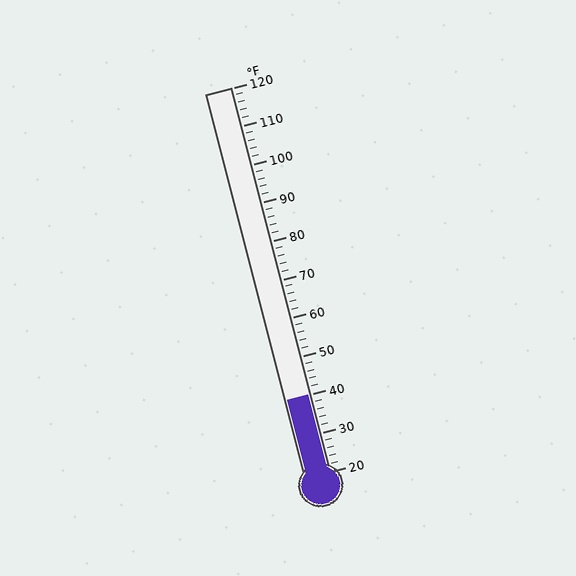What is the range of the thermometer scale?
The thermometer scale ranges from 20°F to 120°F.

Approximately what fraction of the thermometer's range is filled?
The thermometer is filled to approximately 20% of its range.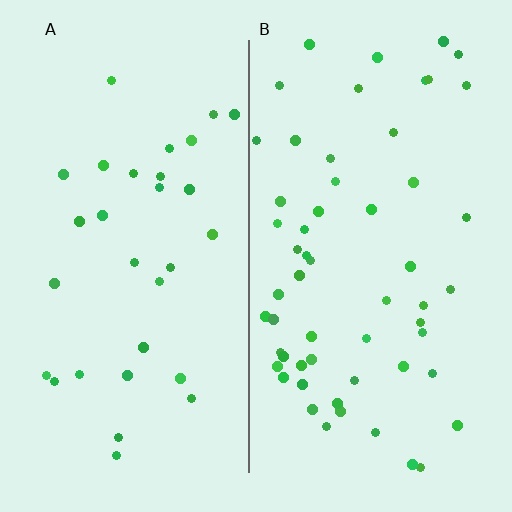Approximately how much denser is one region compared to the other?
Approximately 1.9× — region B over region A.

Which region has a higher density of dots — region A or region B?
B (the right).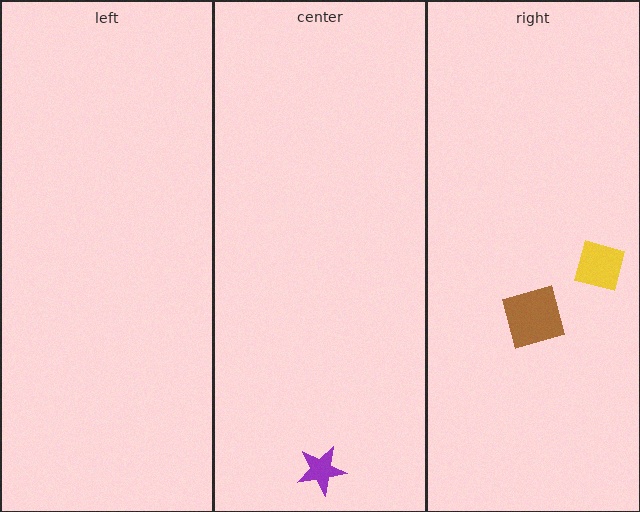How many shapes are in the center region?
1.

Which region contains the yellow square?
The right region.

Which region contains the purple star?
The center region.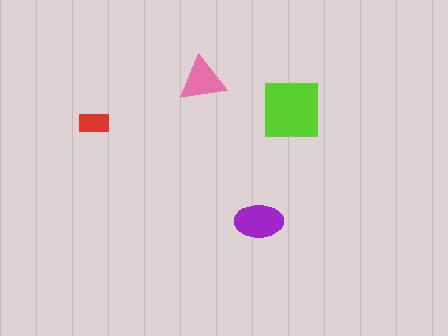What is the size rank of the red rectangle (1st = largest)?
4th.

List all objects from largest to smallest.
The lime square, the purple ellipse, the pink triangle, the red rectangle.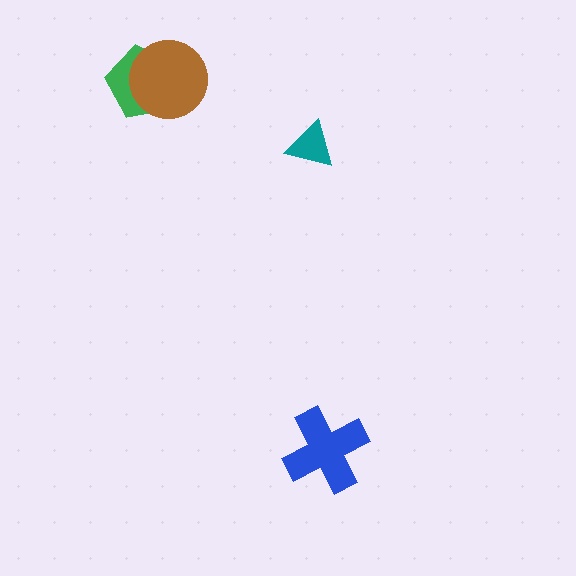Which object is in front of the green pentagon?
The brown circle is in front of the green pentagon.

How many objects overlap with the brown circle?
1 object overlaps with the brown circle.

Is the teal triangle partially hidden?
No, no other shape covers it.